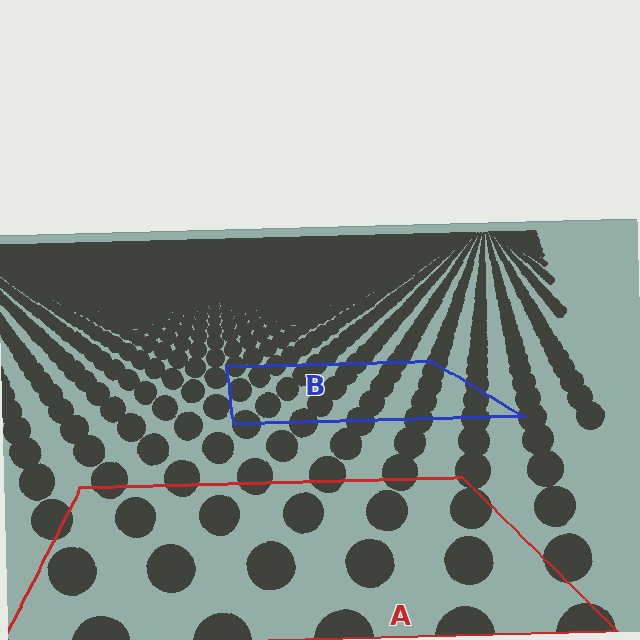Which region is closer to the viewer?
Region A is closer. The texture elements there are larger and more spread out.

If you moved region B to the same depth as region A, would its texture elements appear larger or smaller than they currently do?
They would appear larger. At a closer depth, the same texture elements are projected at a bigger on-screen size.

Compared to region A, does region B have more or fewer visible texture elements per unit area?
Region B has more texture elements per unit area — they are packed more densely because it is farther away.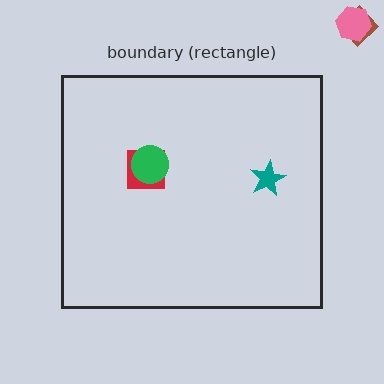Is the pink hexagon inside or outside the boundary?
Outside.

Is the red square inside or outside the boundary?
Inside.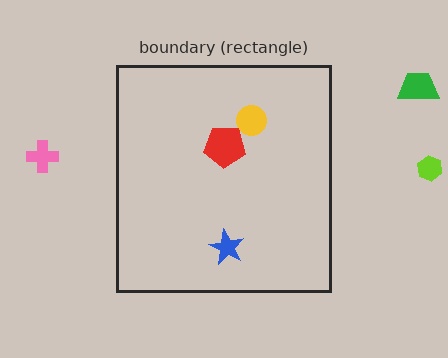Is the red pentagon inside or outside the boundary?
Inside.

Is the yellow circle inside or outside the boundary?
Inside.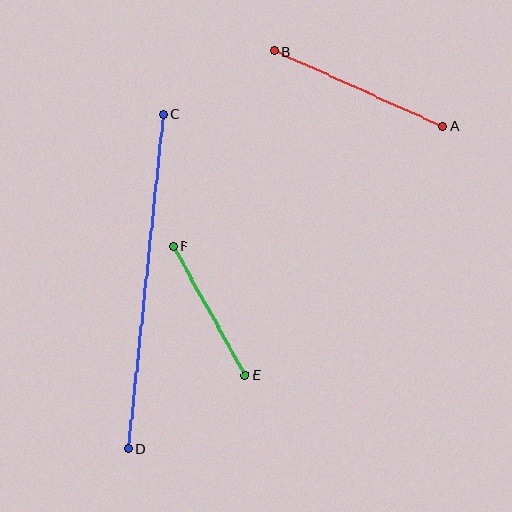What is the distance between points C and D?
The distance is approximately 336 pixels.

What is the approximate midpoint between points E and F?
The midpoint is at approximately (209, 311) pixels.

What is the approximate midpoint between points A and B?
The midpoint is at approximately (359, 89) pixels.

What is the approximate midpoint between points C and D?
The midpoint is at approximately (146, 282) pixels.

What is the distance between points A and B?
The distance is approximately 184 pixels.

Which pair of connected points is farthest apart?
Points C and D are farthest apart.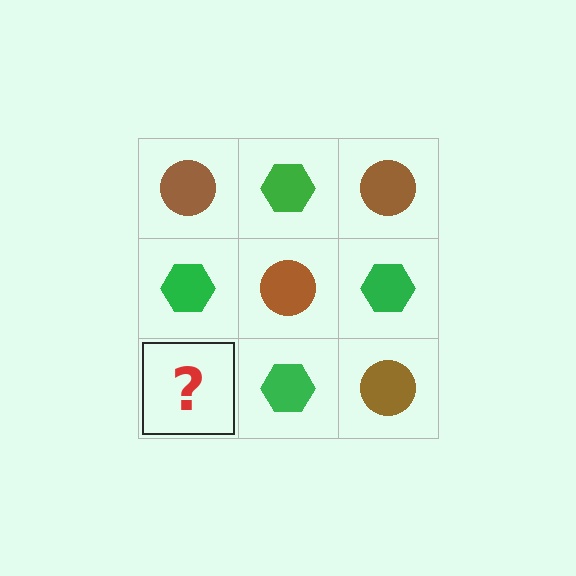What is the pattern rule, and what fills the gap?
The rule is that it alternates brown circle and green hexagon in a checkerboard pattern. The gap should be filled with a brown circle.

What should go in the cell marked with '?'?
The missing cell should contain a brown circle.